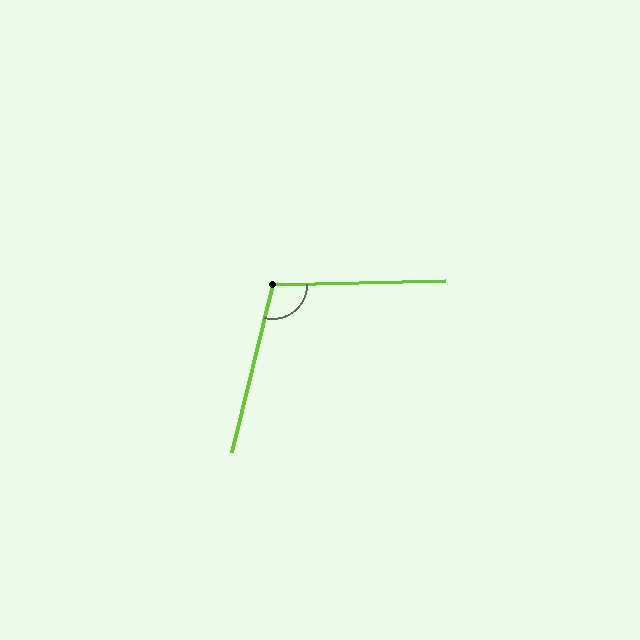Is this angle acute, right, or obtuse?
It is obtuse.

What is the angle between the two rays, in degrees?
Approximately 105 degrees.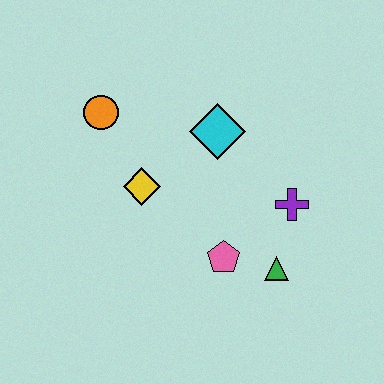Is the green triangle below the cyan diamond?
Yes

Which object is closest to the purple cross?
The green triangle is closest to the purple cross.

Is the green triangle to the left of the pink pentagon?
No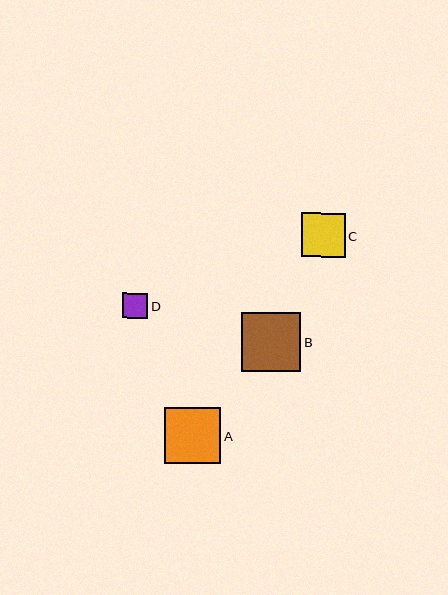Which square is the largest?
Square B is the largest with a size of approximately 59 pixels.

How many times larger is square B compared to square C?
Square B is approximately 1.3 times the size of square C.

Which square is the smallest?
Square D is the smallest with a size of approximately 25 pixels.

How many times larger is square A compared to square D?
Square A is approximately 2.2 times the size of square D.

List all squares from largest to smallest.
From largest to smallest: B, A, C, D.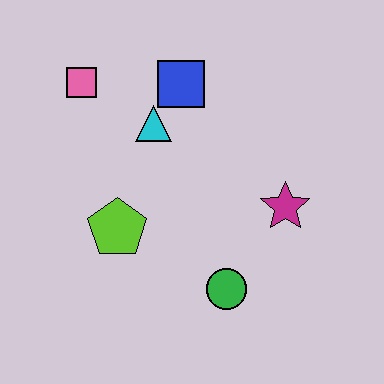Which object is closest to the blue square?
The cyan triangle is closest to the blue square.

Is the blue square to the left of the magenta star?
Yes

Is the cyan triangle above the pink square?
No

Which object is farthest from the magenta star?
The pink square is farthest from the magenta star.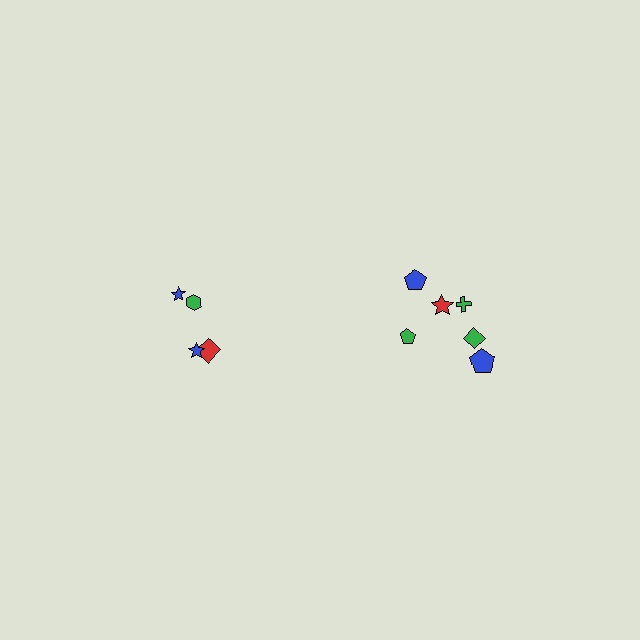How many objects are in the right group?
There are 6 objects.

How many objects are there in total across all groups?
There are 10 objects.